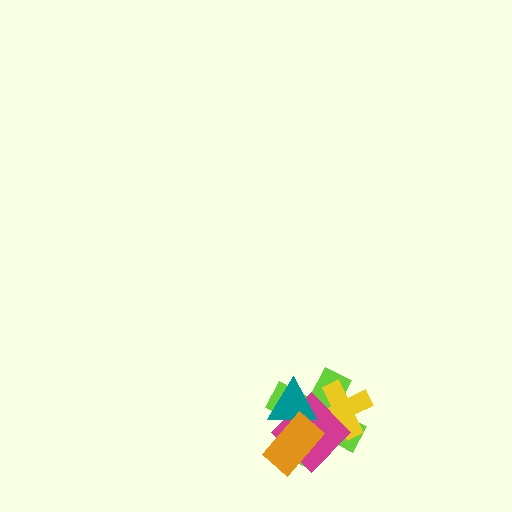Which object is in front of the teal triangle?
The orange rectangle is in front of the teal triangle.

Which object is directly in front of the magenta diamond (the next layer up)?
The teal triangle is directly in front of the magenta diamond.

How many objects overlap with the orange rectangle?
3 objects overlap with the orange rectangle.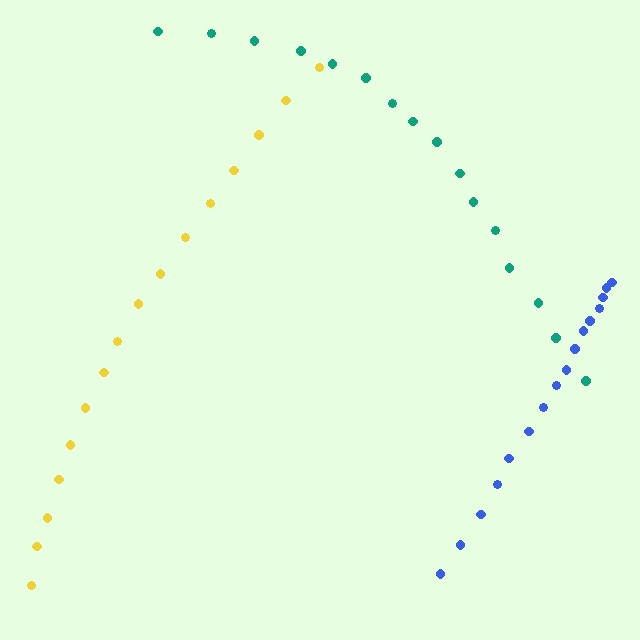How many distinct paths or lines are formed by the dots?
There are 3 distinct paths.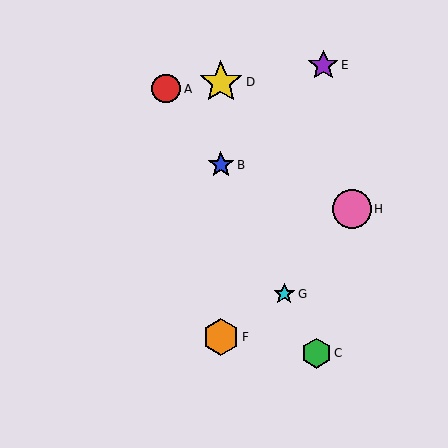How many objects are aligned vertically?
3 objects (B, D, F) are aligned vertically.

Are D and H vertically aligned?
No, D is at x≈221 and H is at x≈352.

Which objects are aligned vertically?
Objects B, D, F are aligned vertically.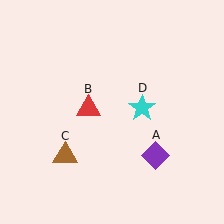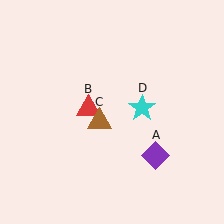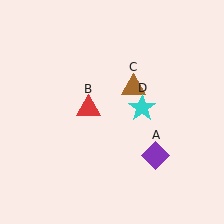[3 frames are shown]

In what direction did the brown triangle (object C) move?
The brown triangle (object C) moved up and to the right.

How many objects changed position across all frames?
1 object changed position: brown triangle (object C).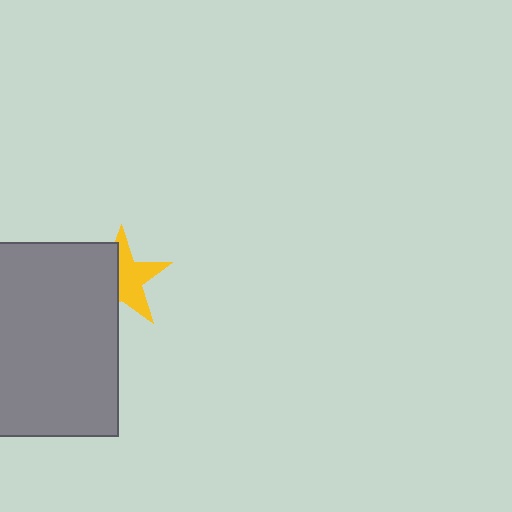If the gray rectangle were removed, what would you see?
You would see the complete yellow star.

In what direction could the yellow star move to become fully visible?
The yellow star could move right. That would shift it out from behind the gray rectangle entirely.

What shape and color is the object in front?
The object in front is a gray rectangle.